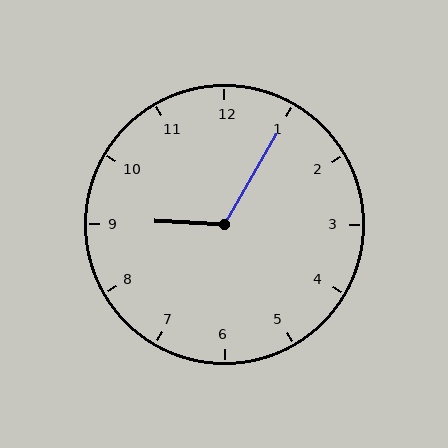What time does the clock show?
9:05.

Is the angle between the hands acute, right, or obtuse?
It is obtuse.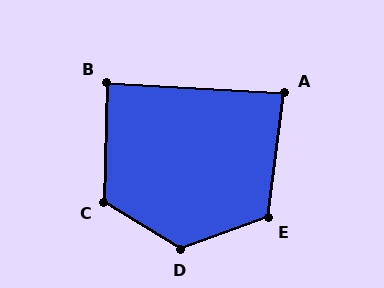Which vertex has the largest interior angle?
D, at approximately 129 degrees.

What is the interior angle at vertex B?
Approximately 88 degrees (approximately right).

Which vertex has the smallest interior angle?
A, at approximately 86 degrees.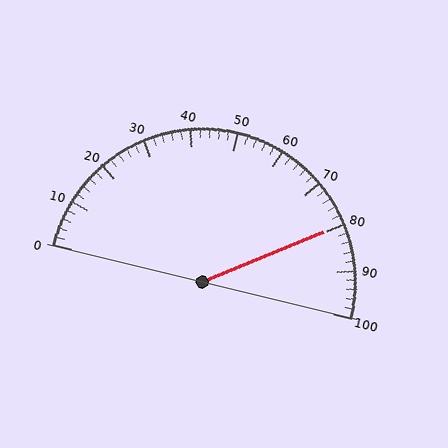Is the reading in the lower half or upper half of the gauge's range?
The reading is in the upper half of the range (0 to 100).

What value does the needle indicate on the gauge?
The needle indicates approximately 80.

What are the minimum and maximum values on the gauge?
The gauge ranges from 0 to 100.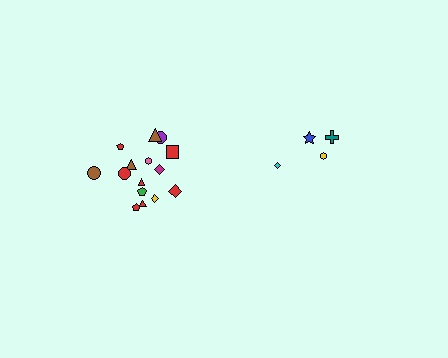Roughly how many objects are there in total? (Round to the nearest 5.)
Roughly 20 objects in total.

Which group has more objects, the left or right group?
The left group.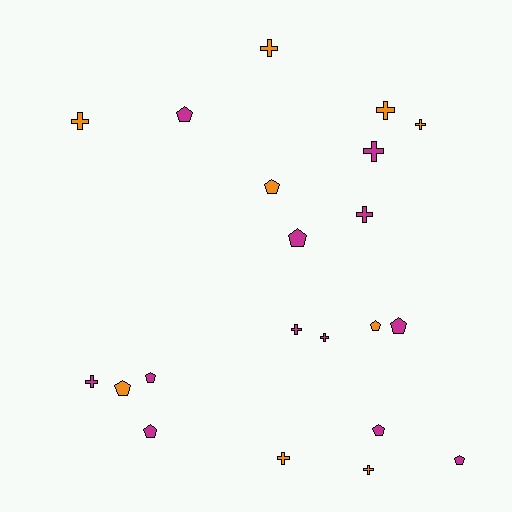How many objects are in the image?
There are 21 objects.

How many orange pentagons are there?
There are 3 orange pentagons.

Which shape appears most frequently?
Cross, with 11 objects.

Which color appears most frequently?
Magenta, with 12 objects.